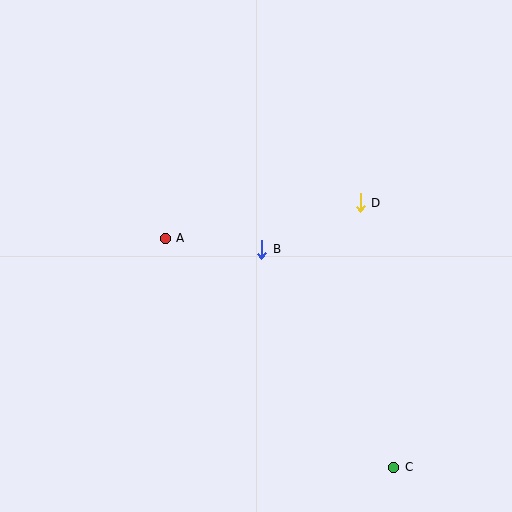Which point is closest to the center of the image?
Point B at (262, 249) is closest to the center.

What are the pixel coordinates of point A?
Point A is at (165, 238).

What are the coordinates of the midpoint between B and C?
The midpoint between B and C is at (328, 358).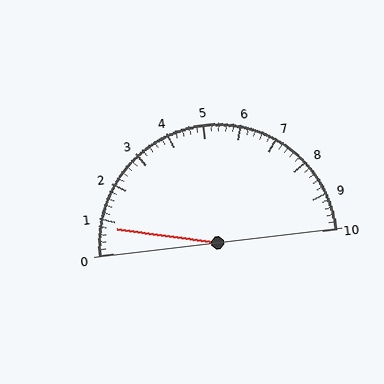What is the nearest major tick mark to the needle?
The nearest major tick mark is 1.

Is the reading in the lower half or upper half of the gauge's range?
The reading is in the lower half of the range (0 to 10).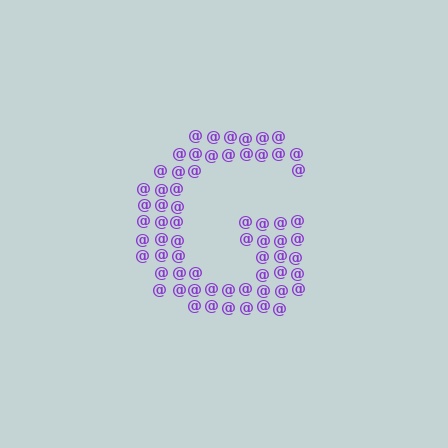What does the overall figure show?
The overall figure shows the letter G.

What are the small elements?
The small elements are at signs.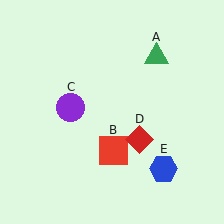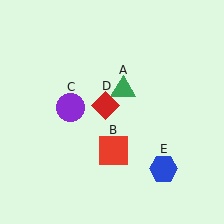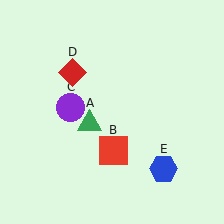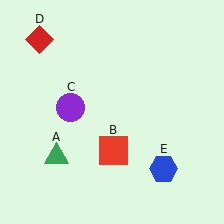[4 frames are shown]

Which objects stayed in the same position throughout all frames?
Red square (object B) and purple circle (object C) and blue hexagon (object E) remained stationary.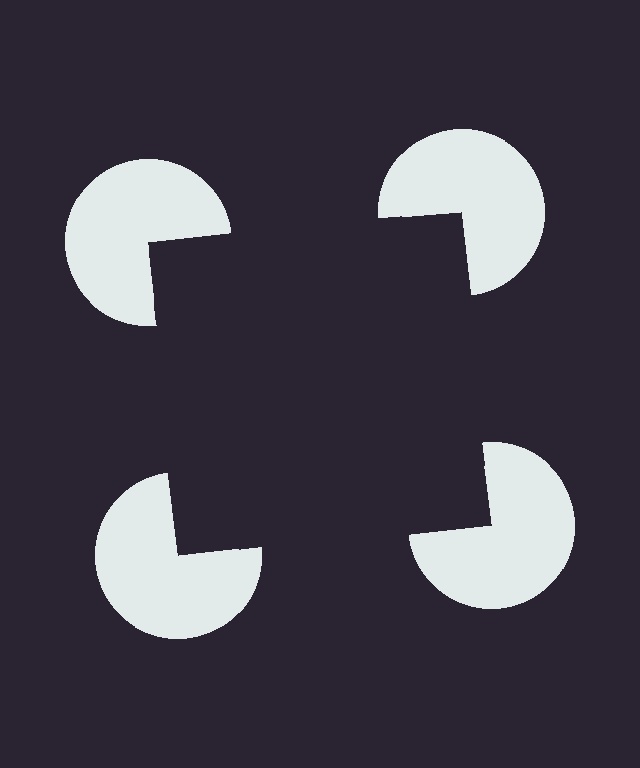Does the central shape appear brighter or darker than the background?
It typically appears slightly darker than the background, even though no actual brightness change is drawn.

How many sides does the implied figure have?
4 sides.